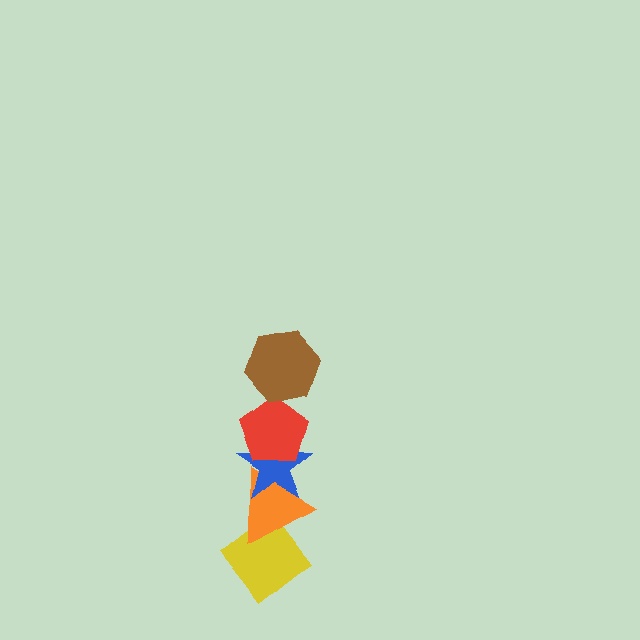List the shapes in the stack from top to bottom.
From top to bottom: the brown hexagon, the red pentagon, the blue star, the orange triangle, the yellow diamond.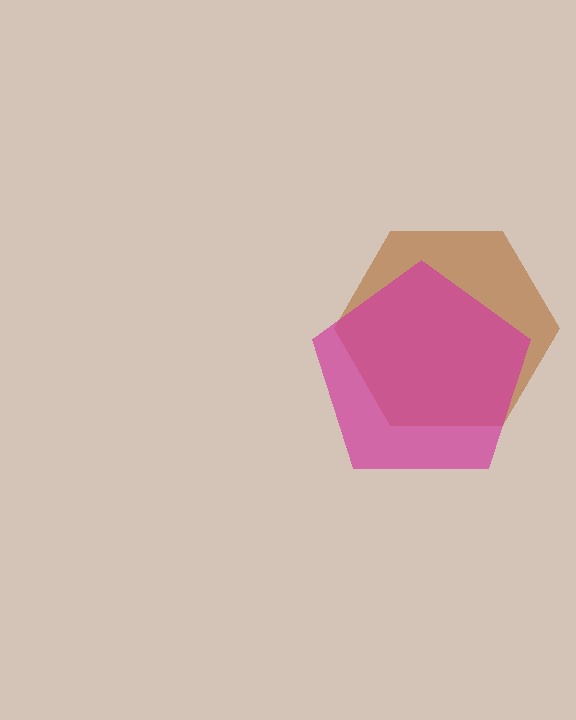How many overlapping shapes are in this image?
There are 2 overlapping shapes in the image.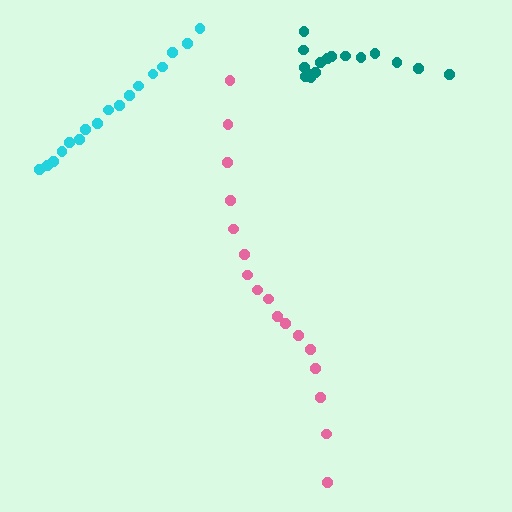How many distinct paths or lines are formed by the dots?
There are 3 distinct paths.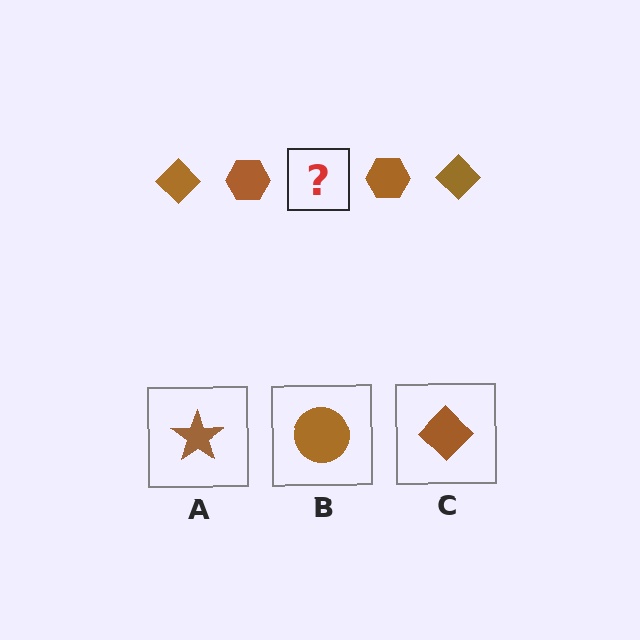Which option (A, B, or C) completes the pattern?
C.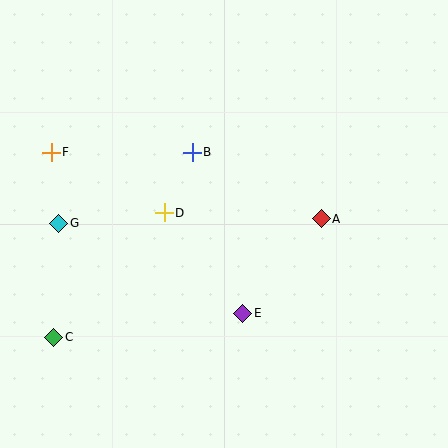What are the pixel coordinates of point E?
Point E is at (243, 313).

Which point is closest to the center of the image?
Point D at (164, 213) is closest to the center.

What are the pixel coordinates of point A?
Point A is at (321, 219).